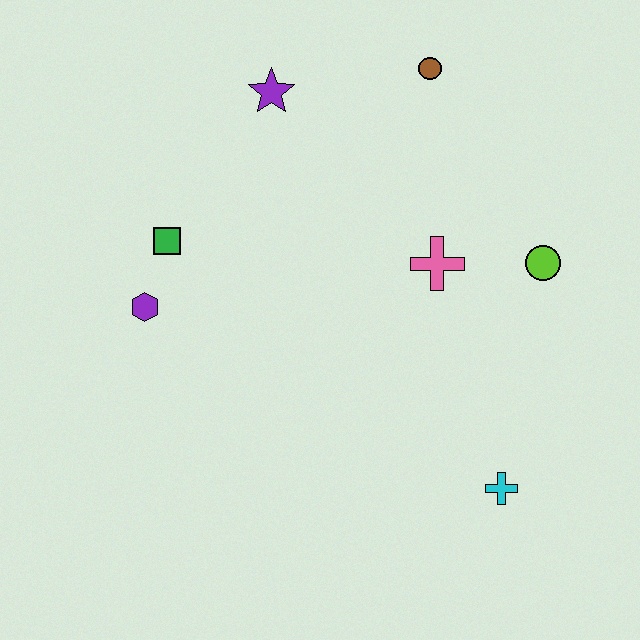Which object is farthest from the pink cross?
The purple hexagon is farthest from the pink cross.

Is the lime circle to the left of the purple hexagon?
No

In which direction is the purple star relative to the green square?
The purple star is above the green square.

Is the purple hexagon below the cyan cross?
No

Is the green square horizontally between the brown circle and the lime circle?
No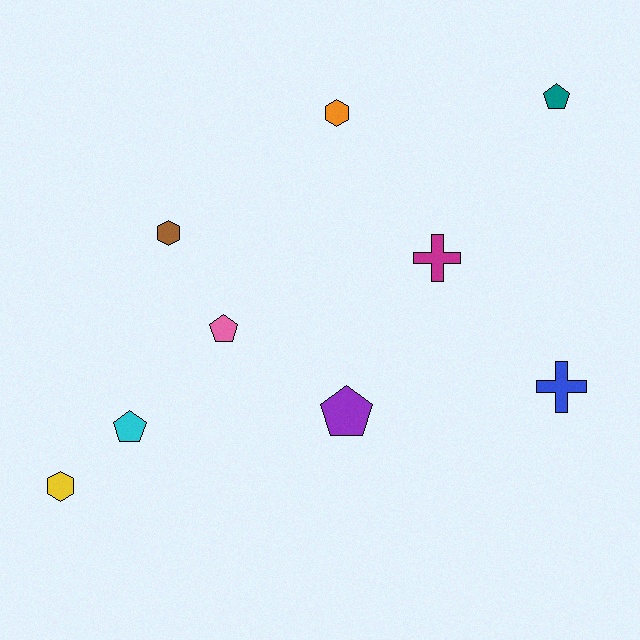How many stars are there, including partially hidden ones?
There are no stars.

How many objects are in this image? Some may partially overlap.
There are 9 objects.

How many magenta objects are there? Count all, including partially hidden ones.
There is 1 magenta object.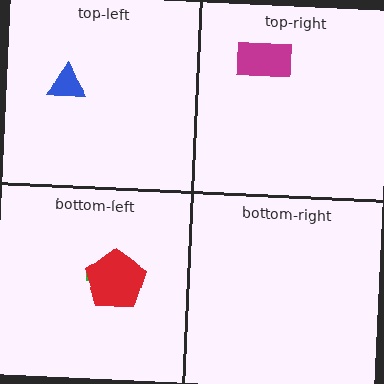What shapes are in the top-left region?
The blue triangle.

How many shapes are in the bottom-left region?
2.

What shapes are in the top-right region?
The magenta rectangle.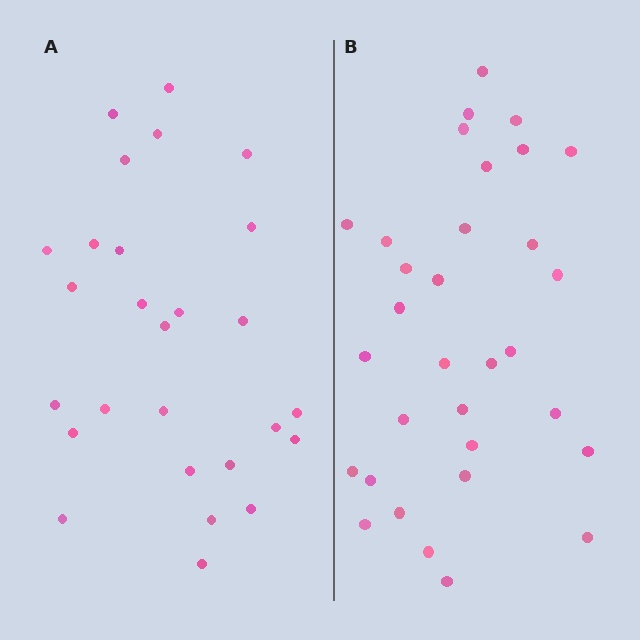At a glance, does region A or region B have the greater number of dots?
Region B (the right region) has more dots.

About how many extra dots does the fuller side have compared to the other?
Region B has about 5 more dots than region A.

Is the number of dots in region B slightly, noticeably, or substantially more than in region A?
Region B has only slightly more — the two regions are fairly close. The ratio is roughly 1.2 to 1.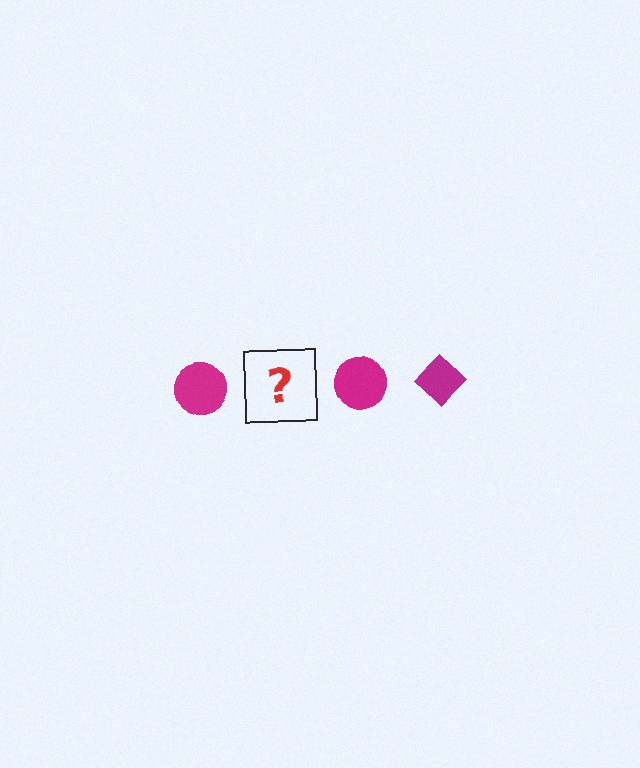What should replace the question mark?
The question mark should be replaced with a magenta diamond.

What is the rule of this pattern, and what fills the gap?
The rule is that the pattern cycles through circle, diamond shapes in magenta. The gap should be filled with a magenta diamond.